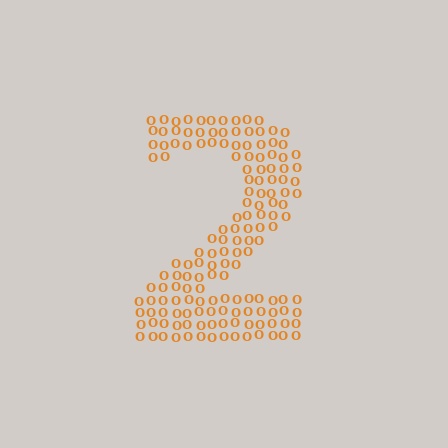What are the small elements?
The small elements are letter O's.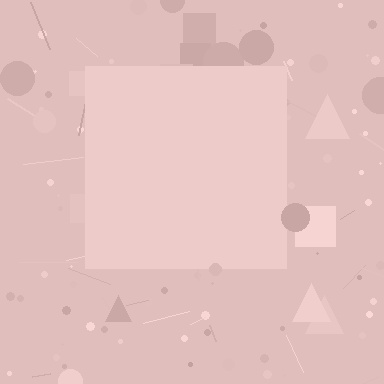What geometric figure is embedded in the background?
A square is embedded in the background.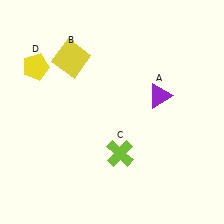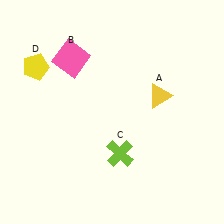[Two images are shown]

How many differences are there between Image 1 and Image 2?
There are 2 differences between the two images.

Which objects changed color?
A changed from purple to yellow. B changed from yellow to pink.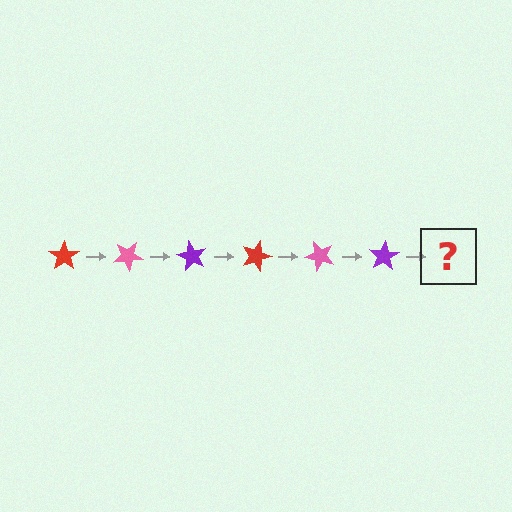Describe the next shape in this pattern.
It should be a red star, rotated 180 degrees from the start.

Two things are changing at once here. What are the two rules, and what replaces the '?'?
The two rules are that it rotates 30 degrees each step and the color cycles through red, pink, and purple. The '?' should be a red star, rotated 180 degrees from the start.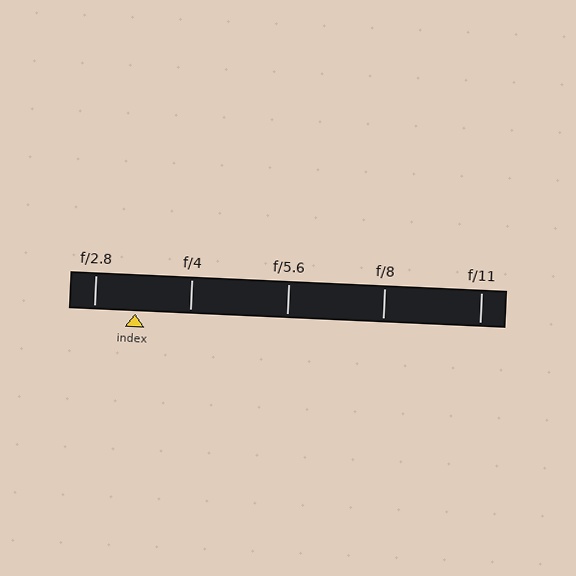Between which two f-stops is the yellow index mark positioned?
The index mark is between f/2.8 and f/4.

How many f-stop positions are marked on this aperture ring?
There are 5 f-stop positions marked.